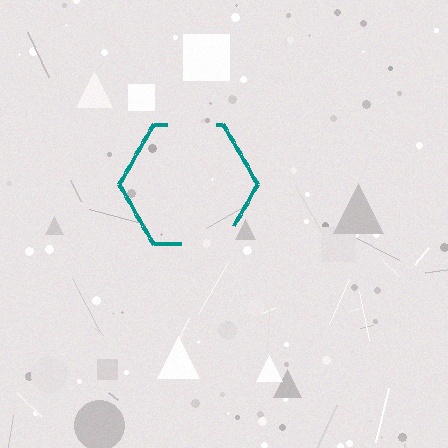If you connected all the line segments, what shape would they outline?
They would outline a hexagon.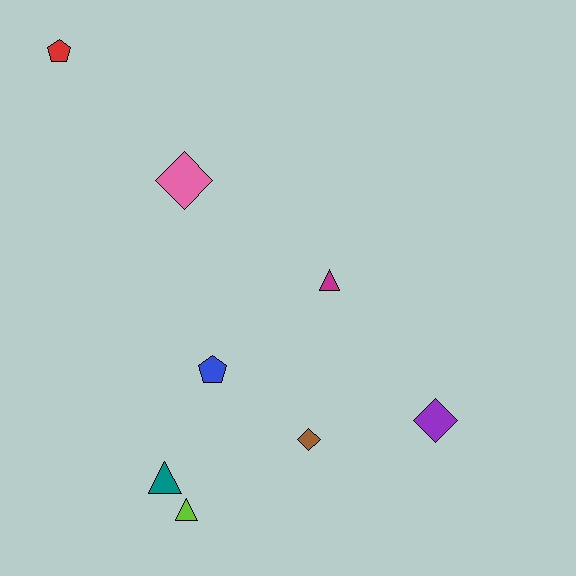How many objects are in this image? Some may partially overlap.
There are 8 objects.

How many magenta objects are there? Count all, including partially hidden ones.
There is 1 magenta object.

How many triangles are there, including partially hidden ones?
There are 3 triangles.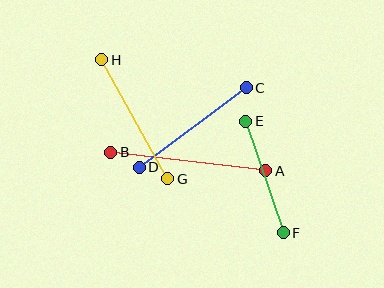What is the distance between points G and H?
The distance is approximately 136 pixels.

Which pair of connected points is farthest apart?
Points A and B are farthest apart.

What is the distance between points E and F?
The distance is approximately 118 pixels.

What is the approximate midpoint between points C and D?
The midpoint is at approximately (193, 128) pixels.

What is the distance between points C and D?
The distance is approximately 133 pixels.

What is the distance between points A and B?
The distance is approximately 156 pixels.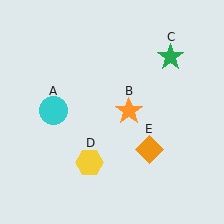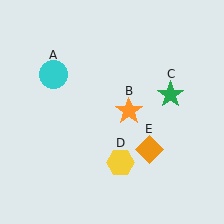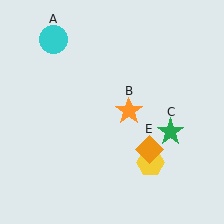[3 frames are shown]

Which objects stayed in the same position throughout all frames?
Orange star (object B) and orange diamond (object E) remained stationary.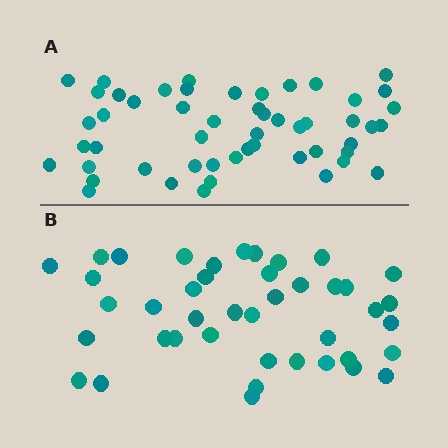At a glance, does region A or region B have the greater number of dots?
Region A (the top region) has more dots.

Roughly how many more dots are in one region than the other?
Region A has roughly 10 or so more dots than region B.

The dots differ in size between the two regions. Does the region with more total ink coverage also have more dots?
No. Region B has more total ink coverage because its dots are larger, but region A actually contains more individual dots. Total area can be misleading — the number of items is what matters here.